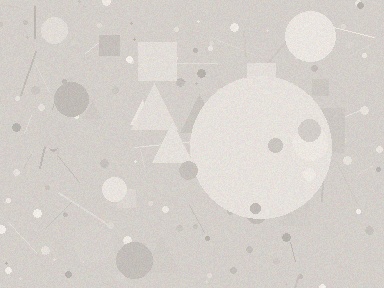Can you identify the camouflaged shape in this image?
The camouflaged shape is a circle.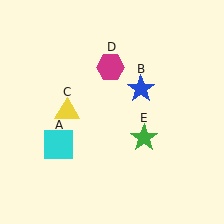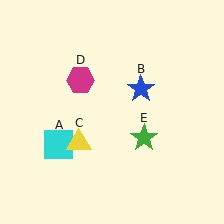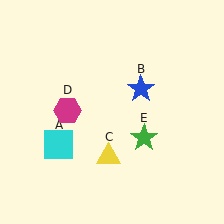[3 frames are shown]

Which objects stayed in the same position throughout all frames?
Cyan square (object A) and blue star (object B) and green star (object E) remained stationary.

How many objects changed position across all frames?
2 objects changed position: yellow triangle (object C), magenta hexagon (object D).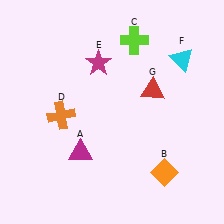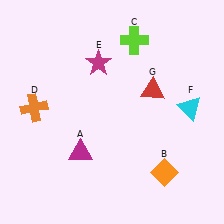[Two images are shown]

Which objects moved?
The objects that moved are: the orange cross (D), the cyan triangle (F).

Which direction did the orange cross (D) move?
The orange cross (D) moved left.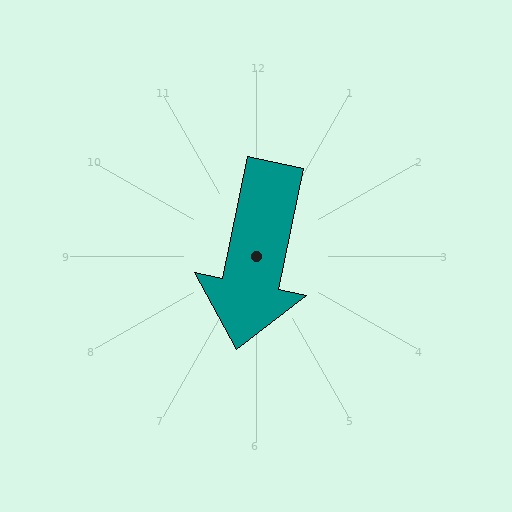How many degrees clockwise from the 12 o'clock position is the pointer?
Approximately 192 degrees.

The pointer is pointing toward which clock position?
Roughly 6 o'clock.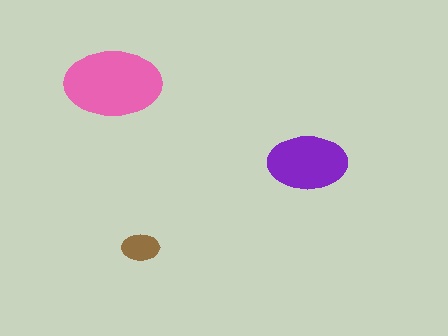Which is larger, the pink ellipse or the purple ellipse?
The pink one.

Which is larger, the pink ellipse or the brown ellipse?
The pink one.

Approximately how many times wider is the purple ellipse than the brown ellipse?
About 2 times wider.